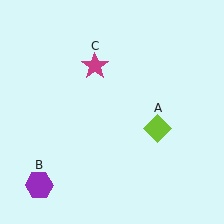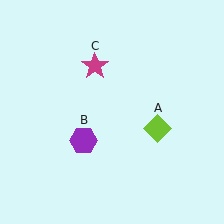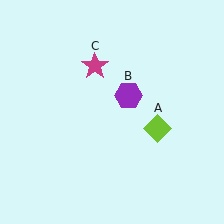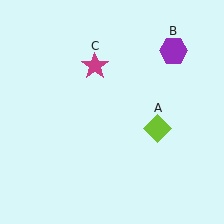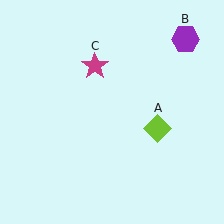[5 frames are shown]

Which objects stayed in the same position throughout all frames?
Lime diamond (object A) and magenta star (object C) remained stationary.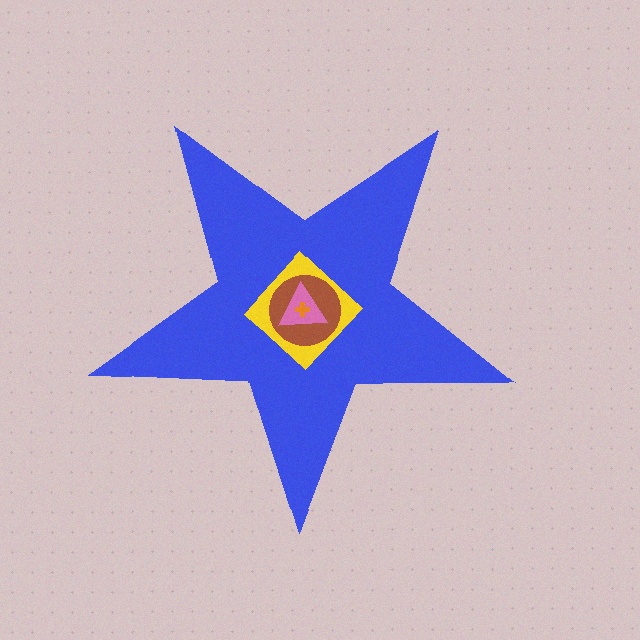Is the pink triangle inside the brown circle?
Yes.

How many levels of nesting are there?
5.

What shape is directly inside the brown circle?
The pink triangle.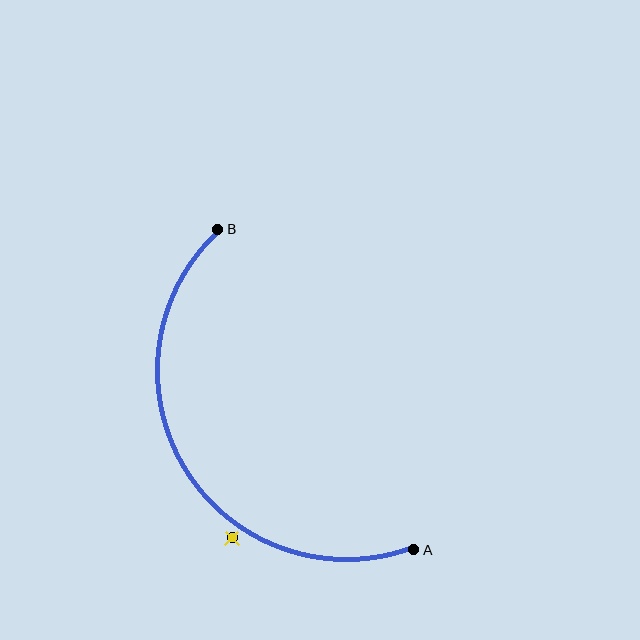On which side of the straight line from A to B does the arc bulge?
The arc bulges to the left of the straight line connecting A and B.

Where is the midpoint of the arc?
The arc midpoint is the point on the curve farthest from the straight line joining A and B. It sits to the left of that line.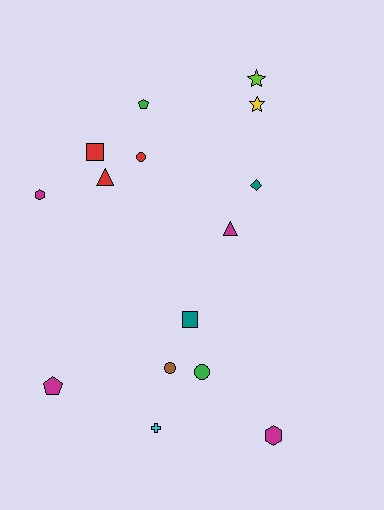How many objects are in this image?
There are 15 objects.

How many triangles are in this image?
There are 2 triangles.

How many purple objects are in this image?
There are no purple objects.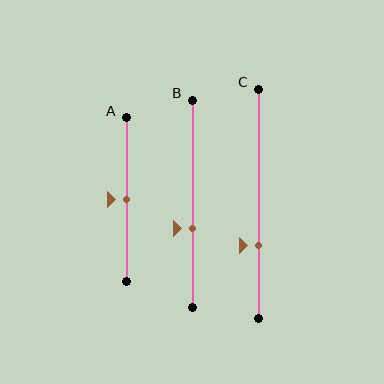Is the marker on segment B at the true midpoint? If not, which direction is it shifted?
No, the marker on segment B is shifted downward by about 12% of the segment length.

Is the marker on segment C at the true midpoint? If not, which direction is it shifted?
No, the marker on segment C is shifted downward by about 18% of the segment length.